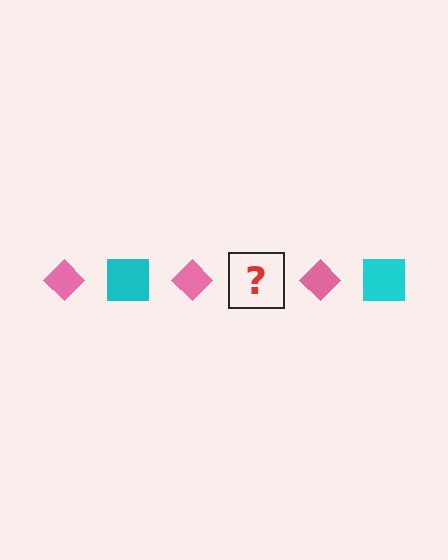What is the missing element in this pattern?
The missing element is a cyan square.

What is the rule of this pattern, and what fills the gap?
The rule is that the pattern alternates between pink diamond and cyan square. The gap should be filled with a cyan square.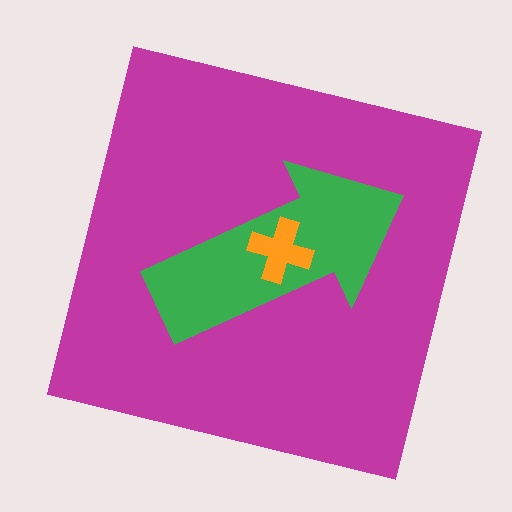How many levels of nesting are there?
3.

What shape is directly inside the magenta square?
The green arrow.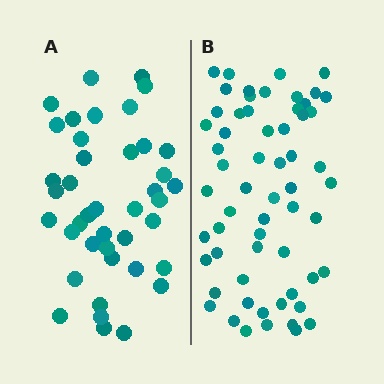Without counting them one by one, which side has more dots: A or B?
Region B (the right region) has more dots.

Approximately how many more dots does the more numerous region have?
Region B has approximately 20 more dots than region A.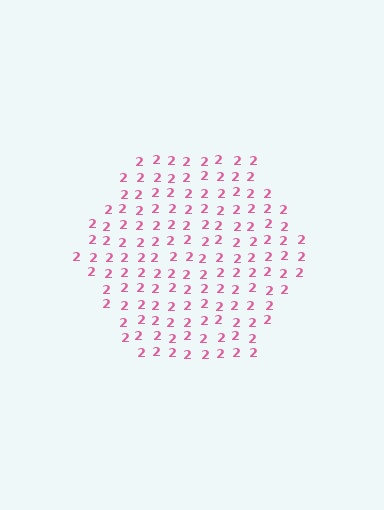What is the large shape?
The large shape is a hexagon.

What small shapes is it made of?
It is made of small digit 2's.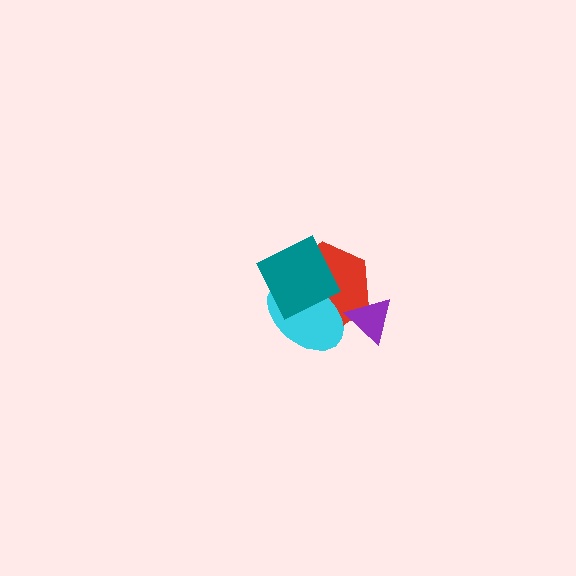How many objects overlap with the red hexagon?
3 objects overlap with the red hexagon.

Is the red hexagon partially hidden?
Yes, it is partially covered by another shape.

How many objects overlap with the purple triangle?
1 object overlaps with the purple triangle.